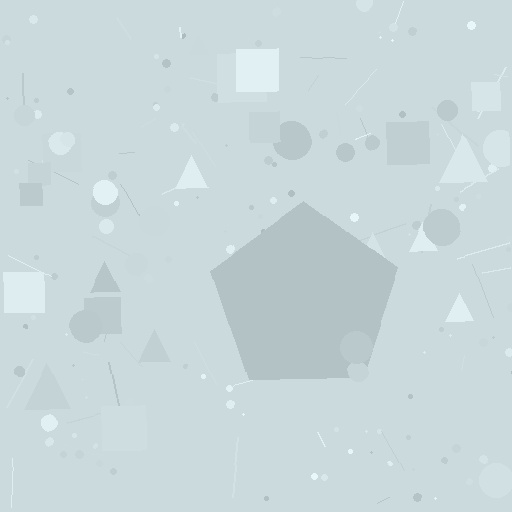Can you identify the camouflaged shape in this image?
The camouflaged shape is a pentagon.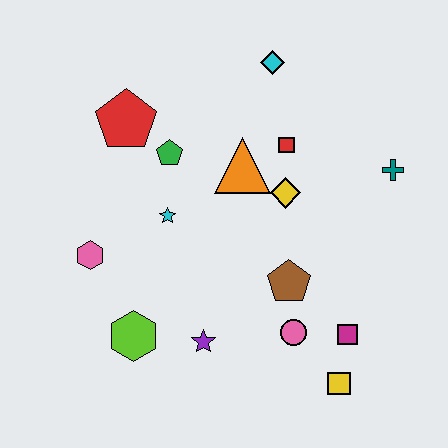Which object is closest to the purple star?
The lime hexagon is closest to the purple star.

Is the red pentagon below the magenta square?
No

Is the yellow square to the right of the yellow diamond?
Yes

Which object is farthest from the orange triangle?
The yellow square is farthest from the orange triangle.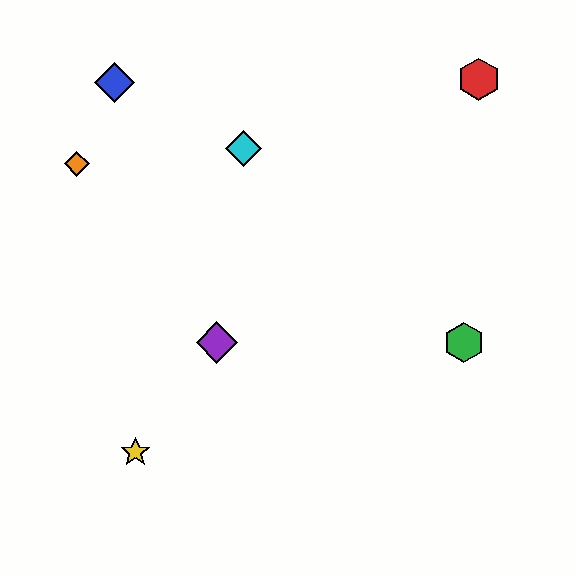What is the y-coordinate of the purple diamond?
The purple diamond is at y≈343.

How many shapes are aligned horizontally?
2 shapes (the green hexagon, the purple diamond) are aligned horizontally.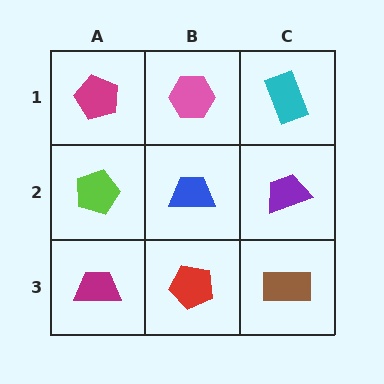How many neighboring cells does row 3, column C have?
2.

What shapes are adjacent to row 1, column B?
A blue trapezoid (row 2, column B), a magenta pentagon (row 1, column A), a cyan rectangle (row 1, column C).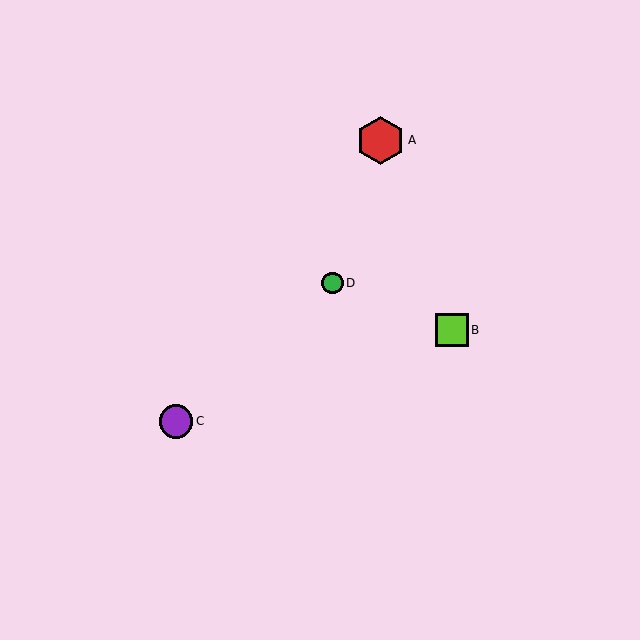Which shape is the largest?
The red hexagon (labeled A) is the largest.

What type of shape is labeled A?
Shape A is a red hexagon.